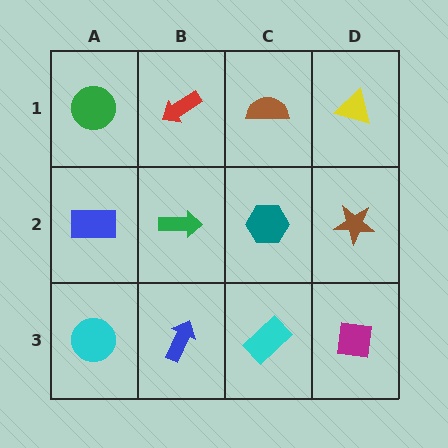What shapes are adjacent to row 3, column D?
A brown star (row 2, column D), a cyan rectangle (row 3, column C).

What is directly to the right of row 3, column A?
A blue arrow.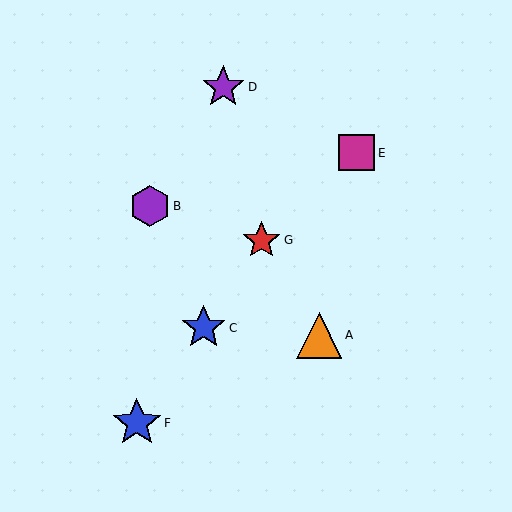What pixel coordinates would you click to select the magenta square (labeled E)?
Click at (357, 153) to select the magenta square E.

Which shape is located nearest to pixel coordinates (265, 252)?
The red star (labeled G) at (262, 240) is nearest to that location.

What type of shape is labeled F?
Shape F is a blue star.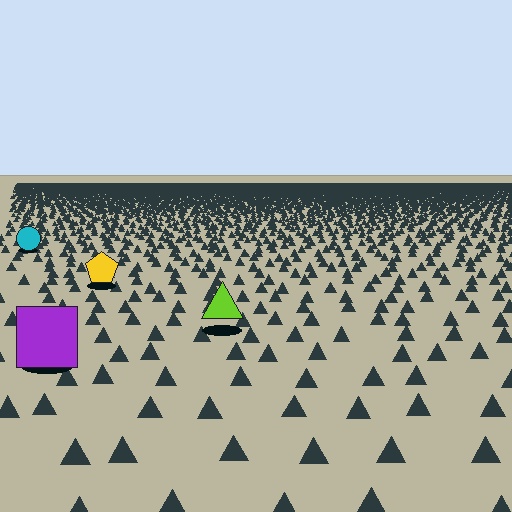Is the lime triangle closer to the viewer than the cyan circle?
Yes. The lime triangle is closer — you can tell from the texture gradient: the ground texture is coarser near it.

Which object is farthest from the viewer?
The cyan circle is farthest from the viewer. It appears smaller and the ground texture around it is denser.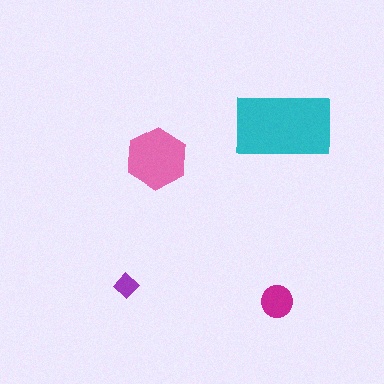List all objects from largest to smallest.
The cyan rectangle, the pink hexagon, the magenta circle, the purple diamond.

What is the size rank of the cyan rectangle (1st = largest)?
1st.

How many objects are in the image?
There are 4 objects in the image.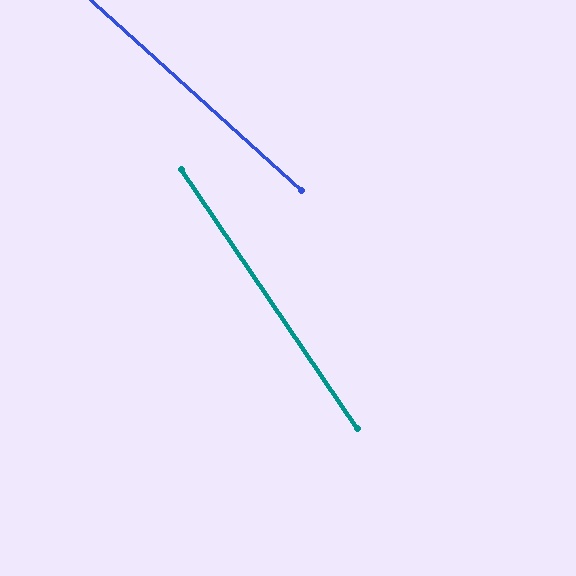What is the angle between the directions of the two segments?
Approximately 13 degrees.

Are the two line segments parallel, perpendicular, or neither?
Neither parallel nor perpendicular — they differ by about 13°.